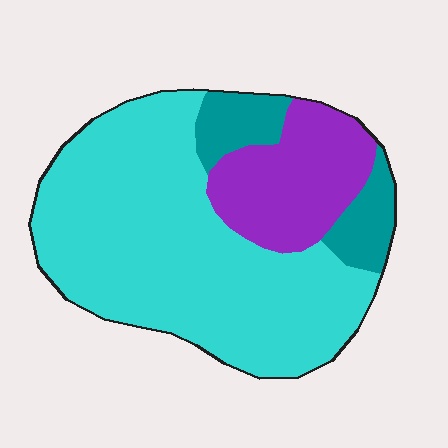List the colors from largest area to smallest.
From largest to smallest: cyan, purple, teal.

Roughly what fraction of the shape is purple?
Purple takes up about one fifth (1/5) of the shape.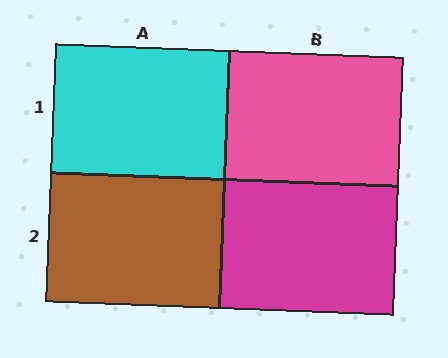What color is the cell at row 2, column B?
Magenta.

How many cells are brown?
1 cell is brown.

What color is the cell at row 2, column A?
Brown.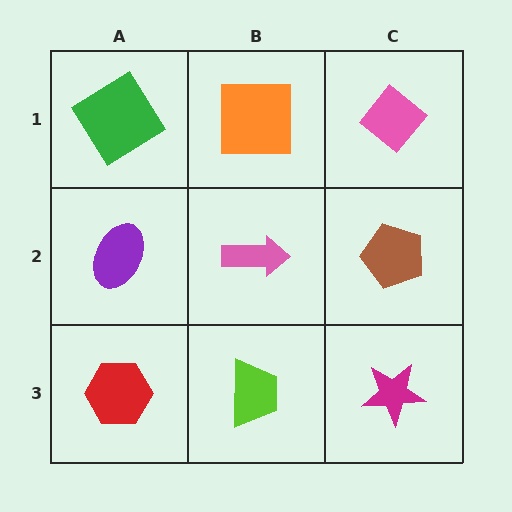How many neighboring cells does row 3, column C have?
2.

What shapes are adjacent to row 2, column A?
A green diamond (row 1, column A), a red hexagon (row 3, column A), a pink arrow (row 2, column B).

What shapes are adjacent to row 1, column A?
A purple ellipse (row 2, column A), an orange square (row 1, column B).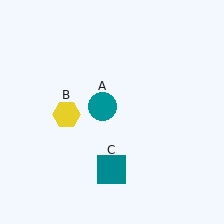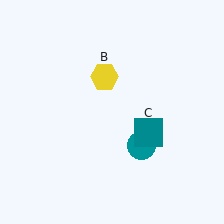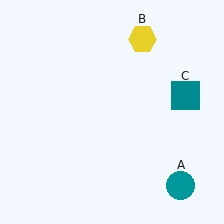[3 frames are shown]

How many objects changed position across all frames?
3 objects changed position: teal circle (object A), yellow hexagon (object B), teal square (object C).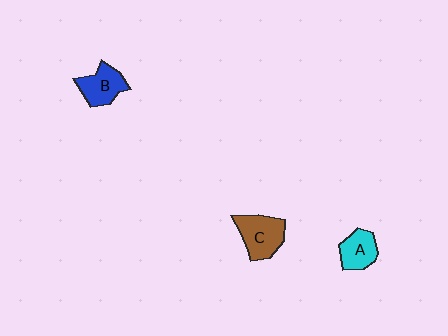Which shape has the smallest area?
Shape A (cyan).